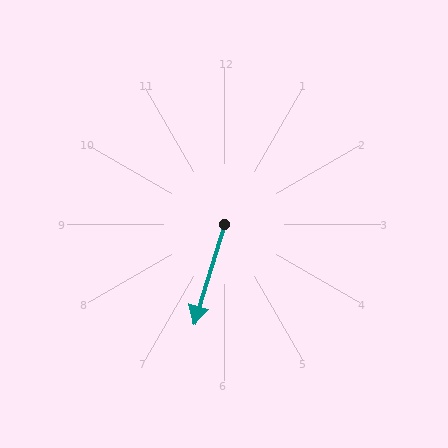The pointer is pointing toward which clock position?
Roughly 7 o'clock.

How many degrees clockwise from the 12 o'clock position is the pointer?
Approximately 197 degrees.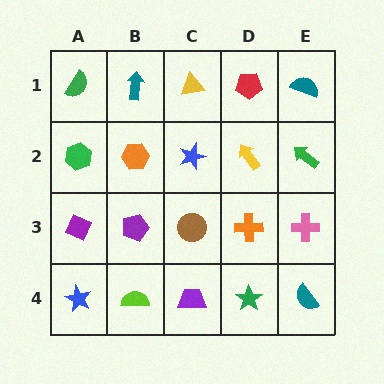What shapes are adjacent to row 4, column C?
A brown circle (row 3, column C), a lime semicircle (row 4, column B), a green star (row 4, column D).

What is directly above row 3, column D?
A yellow arrow.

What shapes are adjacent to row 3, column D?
A yellow arrow (row 2, column D), a green star (row 4, column D), a brown circle (row 3, column C), a pink cross (row 3, column E).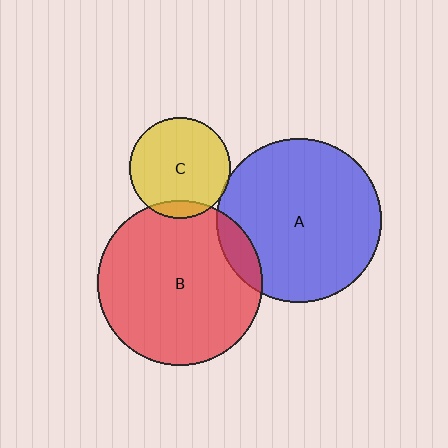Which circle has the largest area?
Circle B (red).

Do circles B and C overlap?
Yes.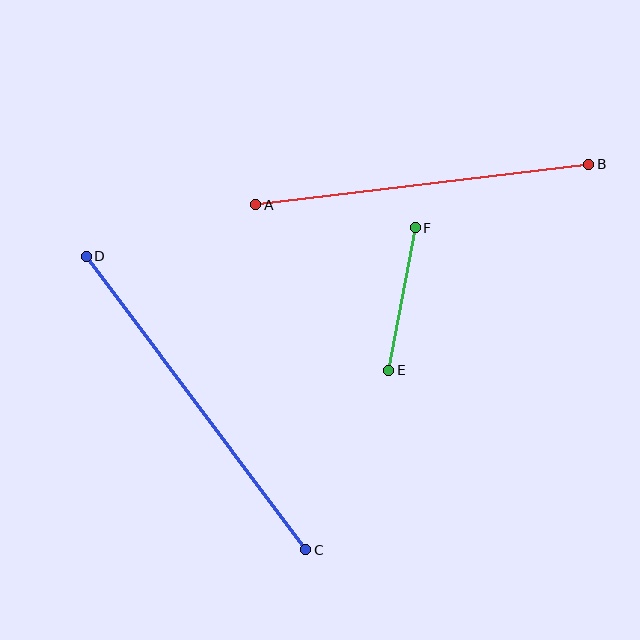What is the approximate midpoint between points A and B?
The midpoint is at approximately (422, 184) pixels.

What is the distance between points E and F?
The distance is approximately 145 pixels.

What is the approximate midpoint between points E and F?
The midpoint is at approximately (402, 299) pixels.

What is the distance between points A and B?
The distance is approximately 335 pixels.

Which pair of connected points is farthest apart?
Points C and D are farthest apart.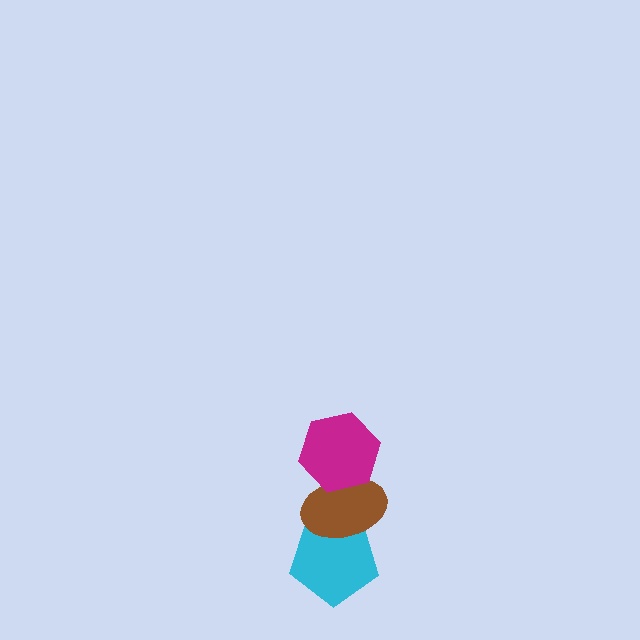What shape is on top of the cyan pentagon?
The brown ellipse is on top of the cyan pentagon.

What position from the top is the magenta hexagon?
The magenta hexagon is 1st from the top.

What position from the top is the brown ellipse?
The brown ellipse is 2nd from the top.